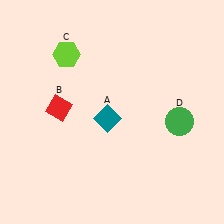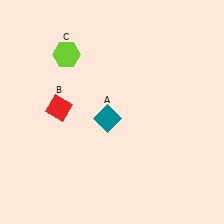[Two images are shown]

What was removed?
The green circle (D) was removed in Image 2.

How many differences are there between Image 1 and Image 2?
There is 1 difference between the two images.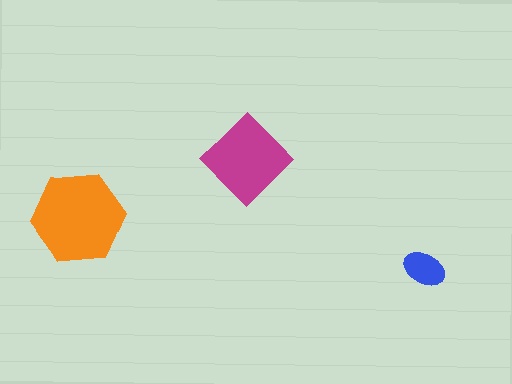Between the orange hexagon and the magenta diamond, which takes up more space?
The orange hexagon.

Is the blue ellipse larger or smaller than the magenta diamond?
Smaller.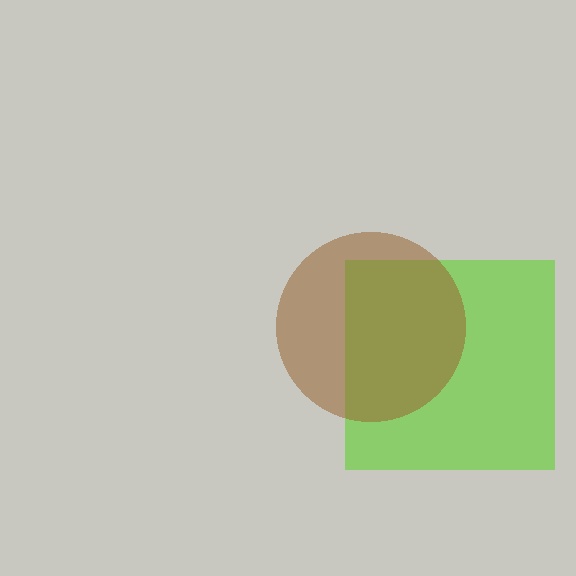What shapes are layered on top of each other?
The layered shapes are: a lime square, a brown circle.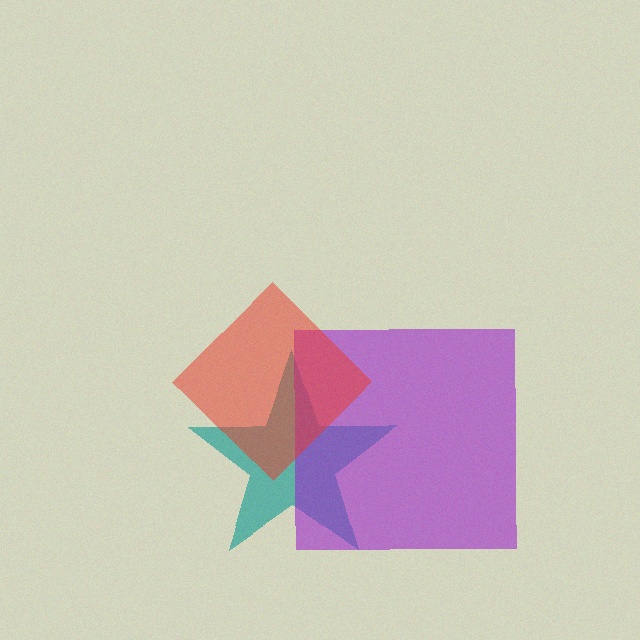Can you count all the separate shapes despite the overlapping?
Yes, there are 3 separate shapes.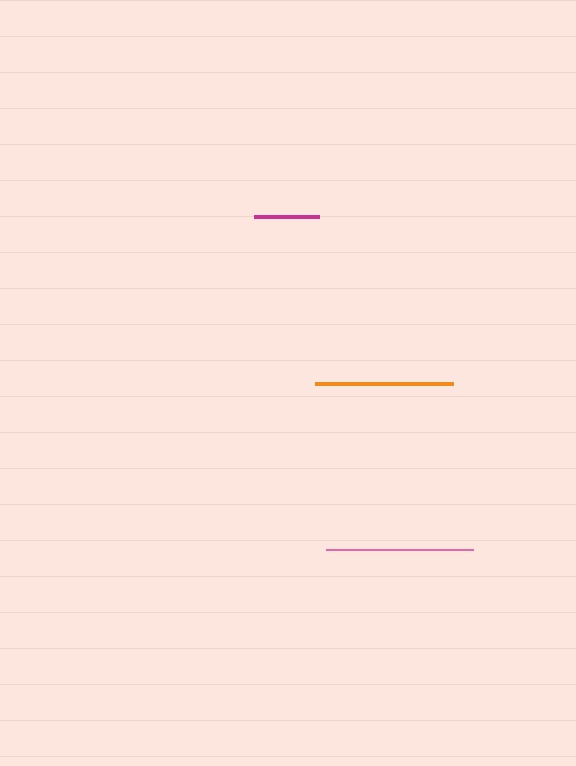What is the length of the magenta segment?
The magenta segment is approximately 65 pixels long.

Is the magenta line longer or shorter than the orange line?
The orange line is longer than the magenta line.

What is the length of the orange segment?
The orange segment is approximately 139 pixels long.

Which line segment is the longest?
The pink line is the longest at approximately 147 pixels.